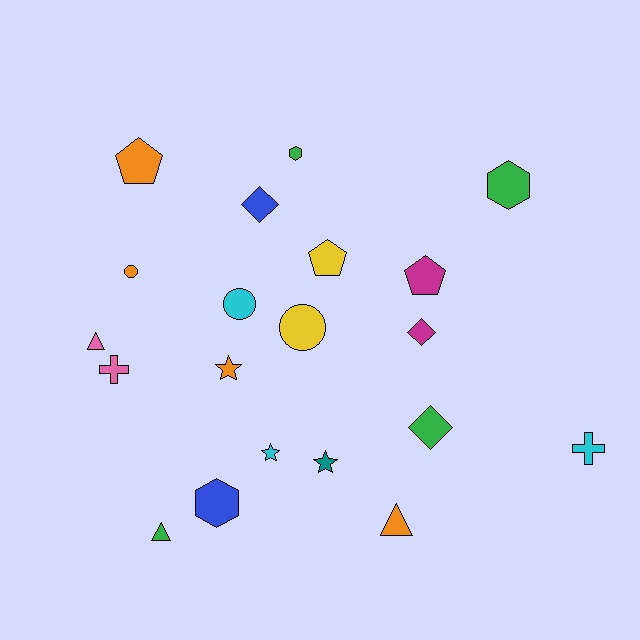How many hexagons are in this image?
There are 3 hexagons.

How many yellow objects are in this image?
There are 2 yellow objects.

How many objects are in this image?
There are 20 objects.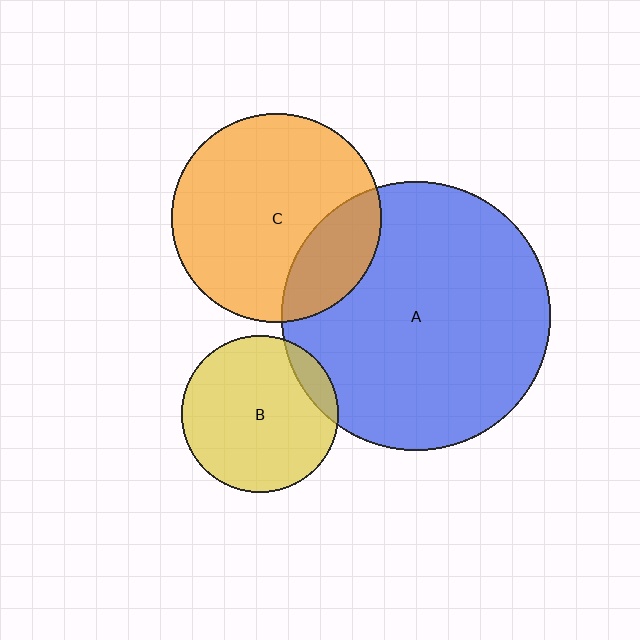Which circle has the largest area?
Circle A (blue).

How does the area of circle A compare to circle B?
Approximately 2.9 times.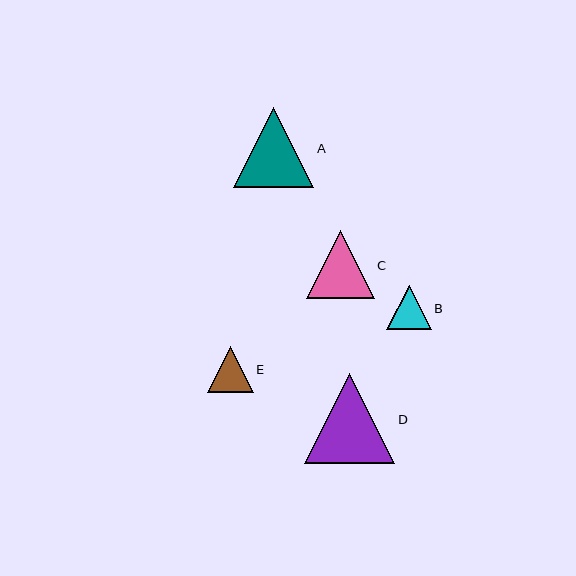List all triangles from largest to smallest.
From largest to smallest: D, A, C, E, B.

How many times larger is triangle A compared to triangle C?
Triangle A is approximately 1.2 times the size of triangle C.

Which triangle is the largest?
Triangle D is the largest with a size of approximately 90 pixels.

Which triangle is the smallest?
Triangle B is the smallest with a size of approximately 45 pixels.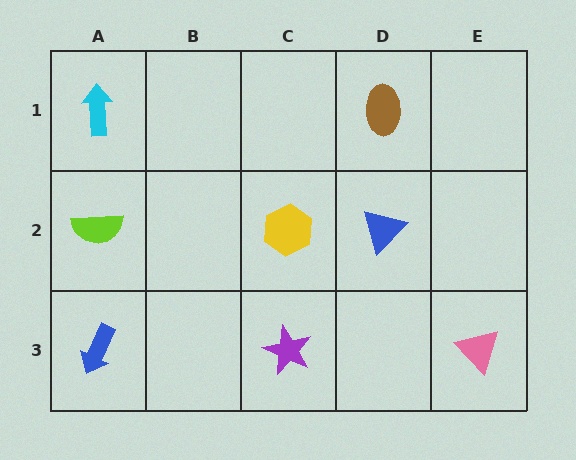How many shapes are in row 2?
3 shapes.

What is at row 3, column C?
A purple star.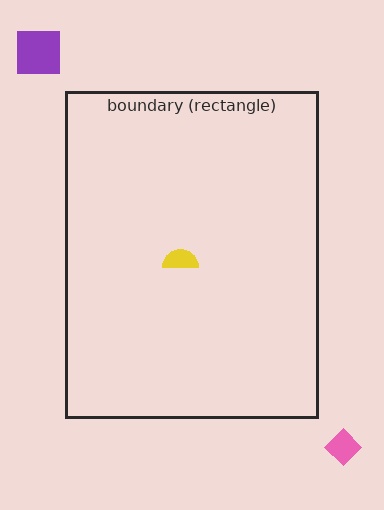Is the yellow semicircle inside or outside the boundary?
Inside.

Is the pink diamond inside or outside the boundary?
Outside.